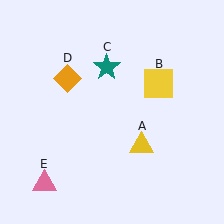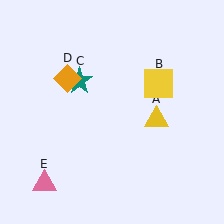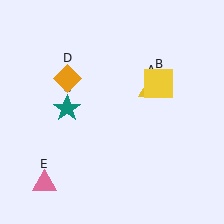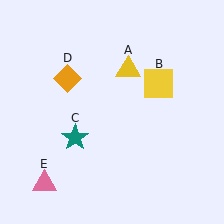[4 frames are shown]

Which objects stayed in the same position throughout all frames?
Yellow square (object B) and orange diamond (object D) and pink triangle (object E) remained stationary.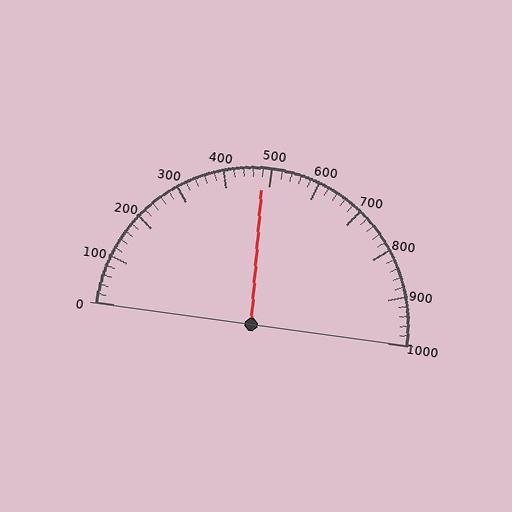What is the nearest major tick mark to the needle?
The nearest major tick mark is 500.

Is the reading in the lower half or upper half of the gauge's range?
The reading is in the lower half of the range (0 to 1000).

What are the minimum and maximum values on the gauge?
The gauge ranges from 0 to 1000.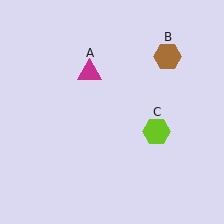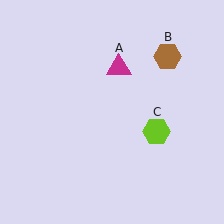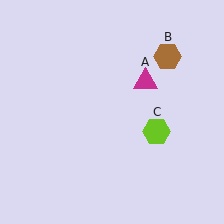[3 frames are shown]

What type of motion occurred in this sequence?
The magenta triangle (object A) rotated clockwise around the center of the scene.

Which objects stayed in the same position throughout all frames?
Brown hexagon (object B) and lime hexagon (object C) remained stationary.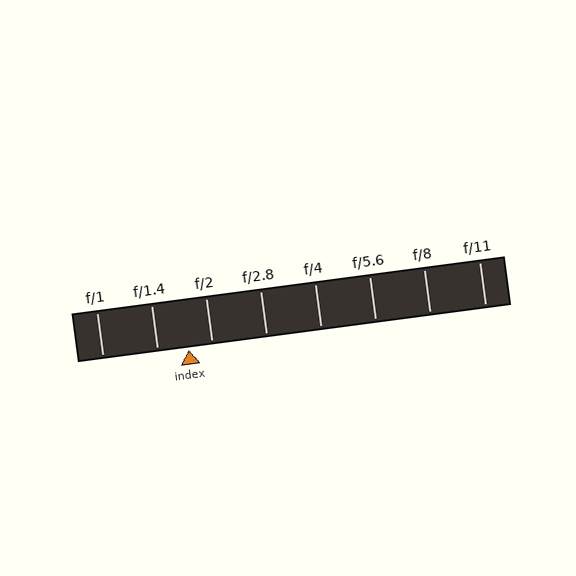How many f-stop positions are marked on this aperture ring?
There are 8 f-stop positions marked.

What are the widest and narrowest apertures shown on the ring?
The widest aperture shown is f/1 and the narrowest is f/11.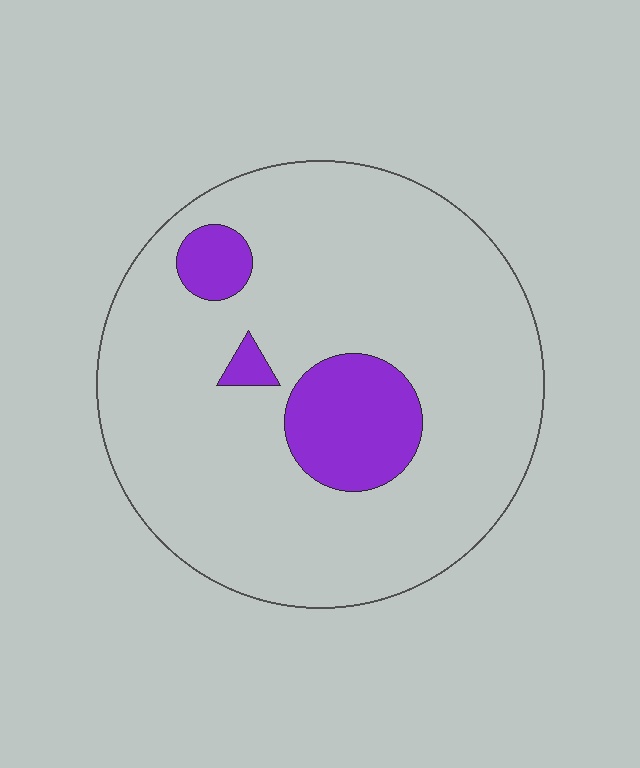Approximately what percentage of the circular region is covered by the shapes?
Approximately 15%.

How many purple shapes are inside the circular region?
3.